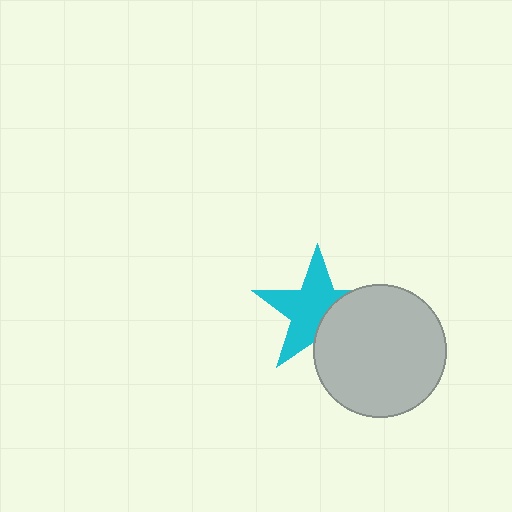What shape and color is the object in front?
The object in front is a light gray circle.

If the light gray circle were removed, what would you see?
You would see the complete cyan star.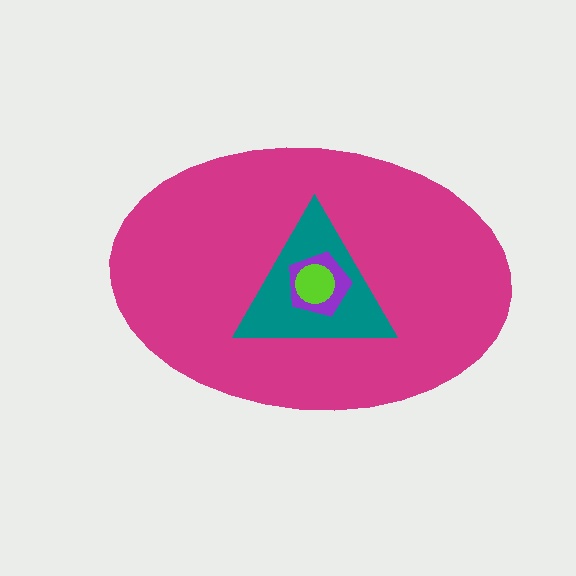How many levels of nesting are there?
4.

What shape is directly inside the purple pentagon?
The lime circle.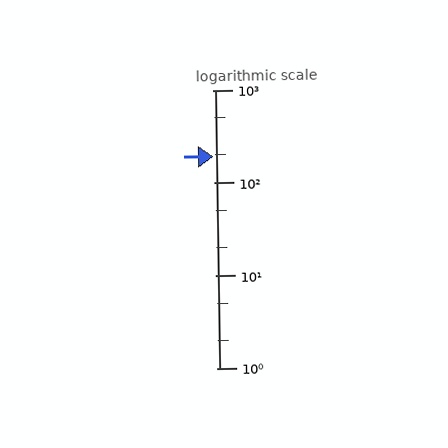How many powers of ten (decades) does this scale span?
The scale spans 3 decades, from 1 to 1000.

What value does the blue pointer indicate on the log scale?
The pointer indicates approximately 190.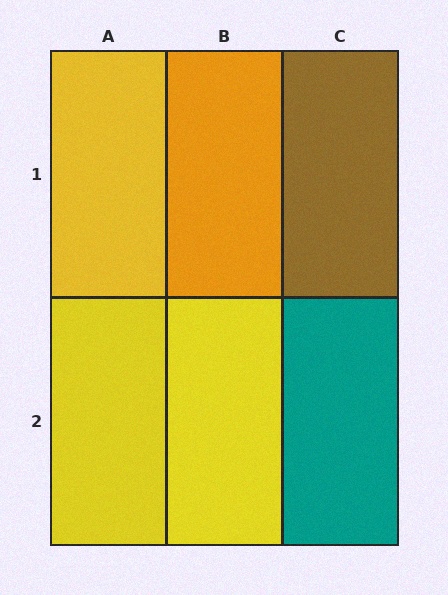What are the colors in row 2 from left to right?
Yellow, yellow, teal.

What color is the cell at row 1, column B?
Orange.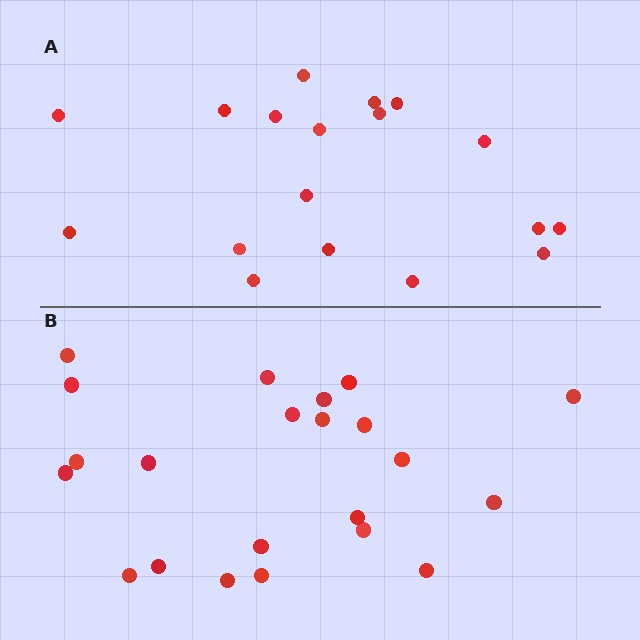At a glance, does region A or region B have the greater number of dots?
Region B (the bottom region) has more dots.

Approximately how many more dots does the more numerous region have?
Region B has about 4 more dots than region A.